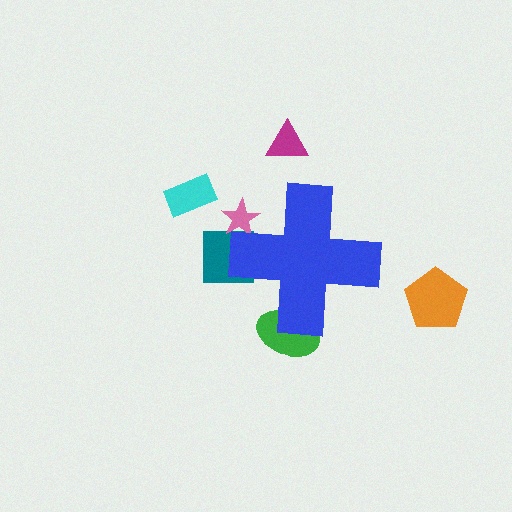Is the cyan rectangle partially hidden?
No, the cyan rectangle is fully visible.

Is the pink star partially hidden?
Yes, the pink star is partially hidden behind the blue cross.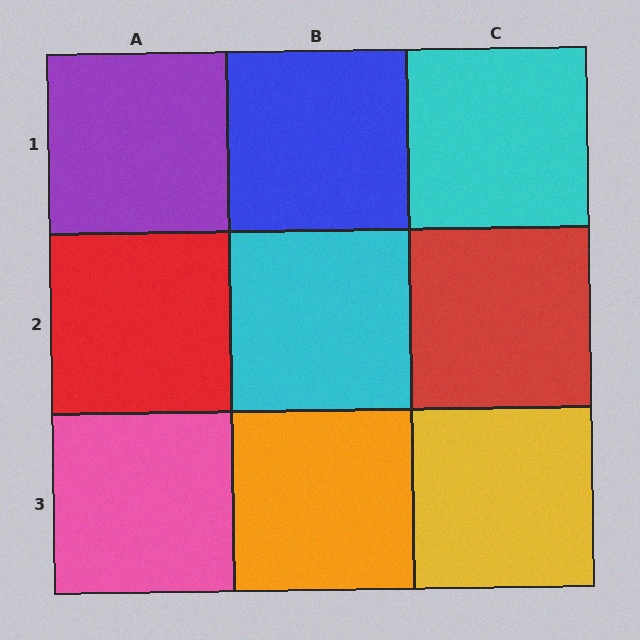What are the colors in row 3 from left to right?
Pink, orange, yellow.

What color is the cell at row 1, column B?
Blue.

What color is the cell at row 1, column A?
Purple.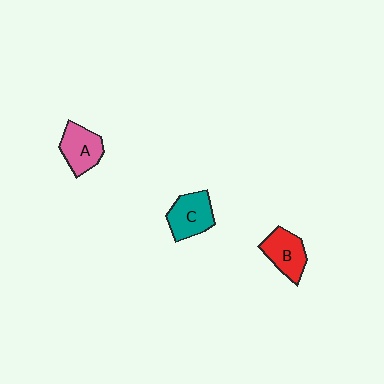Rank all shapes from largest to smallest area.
From largest to smallest: C (teal), A (pink), B (red).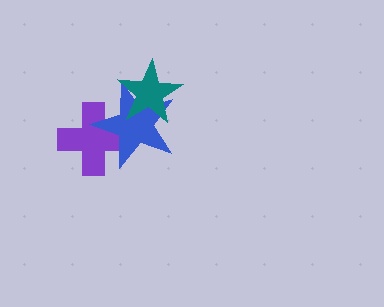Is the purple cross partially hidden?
Yes, it is partially covered by another shape.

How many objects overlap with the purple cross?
1 object overlaps with the purple cross.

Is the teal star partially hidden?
No, no other shape covers it.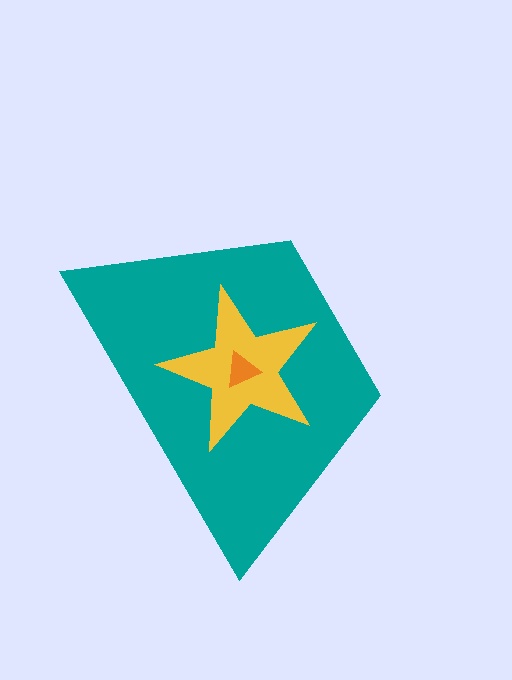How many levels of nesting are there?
3.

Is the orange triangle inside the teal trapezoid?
Yes.